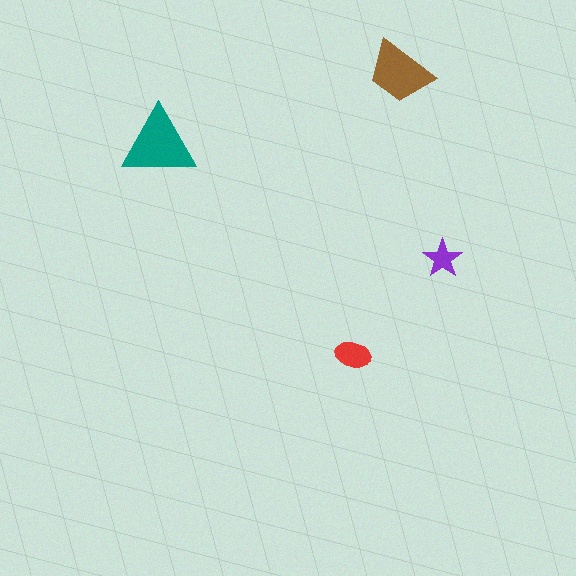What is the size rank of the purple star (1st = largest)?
4th.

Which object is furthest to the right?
The purple star is rightmost.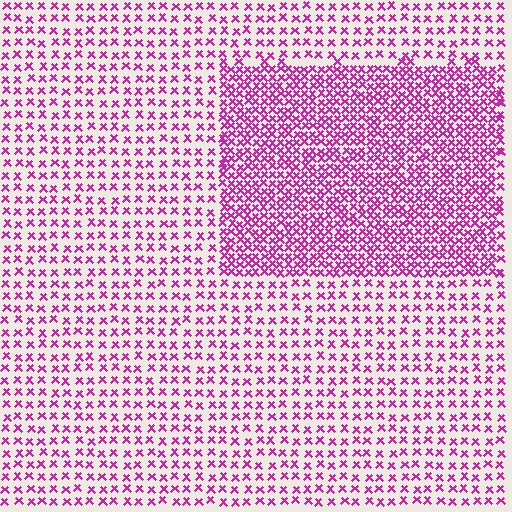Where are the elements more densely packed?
The elements are more densely packed inside the rectangle boundary.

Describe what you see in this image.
The image contains small magenta elements arranged at two different densities. A rectangle-shaped region is visible where the elements are more densely packed than the surrounding area.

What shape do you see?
I see a rectangle.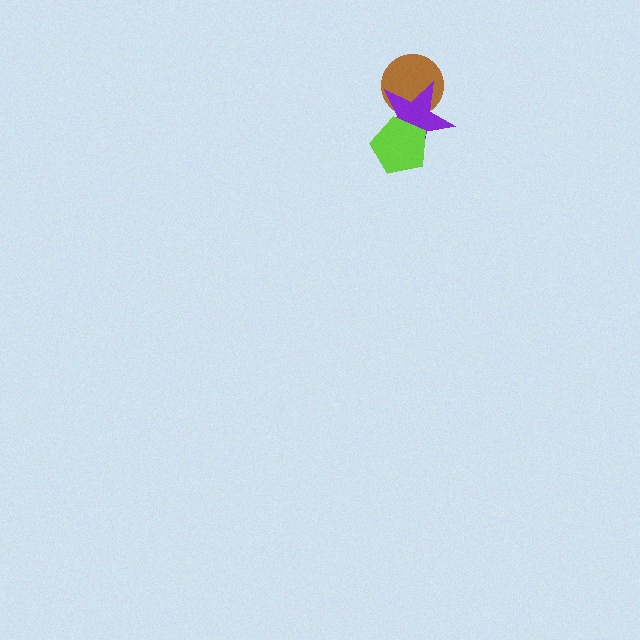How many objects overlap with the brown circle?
1 object overlaps with the brown circle.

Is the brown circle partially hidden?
Yes, it is partially covered by another shape.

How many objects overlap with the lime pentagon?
1 object overlaps with the lime pentagon.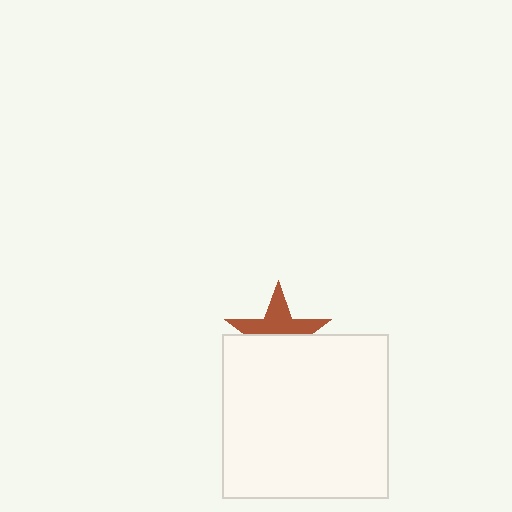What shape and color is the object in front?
The object in front is a white rectangle.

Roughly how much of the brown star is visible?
About half of it is visible (roughly 48%).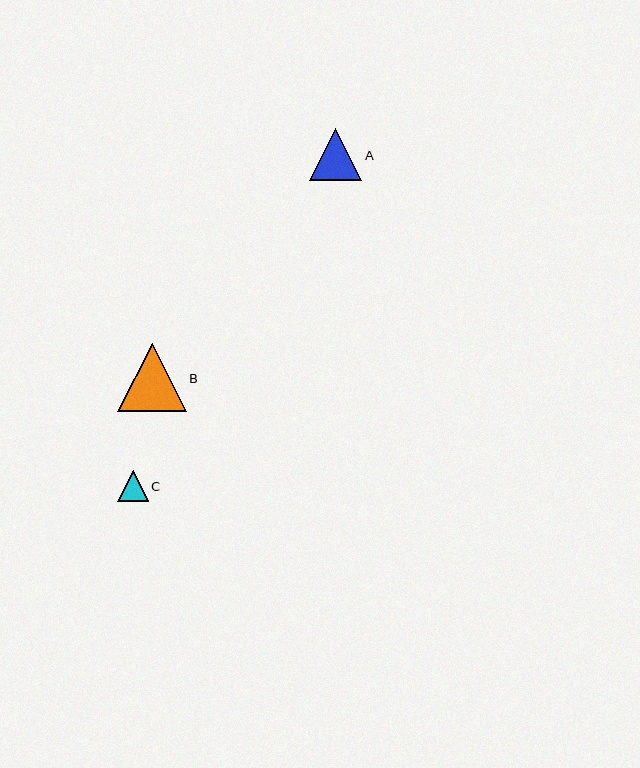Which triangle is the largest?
Triangle B is the largest with a size of approximately 69 pixels.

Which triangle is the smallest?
Triangle C is the smallest with a size of approximately 31 pixels.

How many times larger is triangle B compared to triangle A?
Triangle B is approximately 1.3 times the size of triangle A.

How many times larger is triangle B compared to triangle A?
Triangle B is approximately 1.3 times the size of triangle A.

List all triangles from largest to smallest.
From largest to smallest: B, A, C.